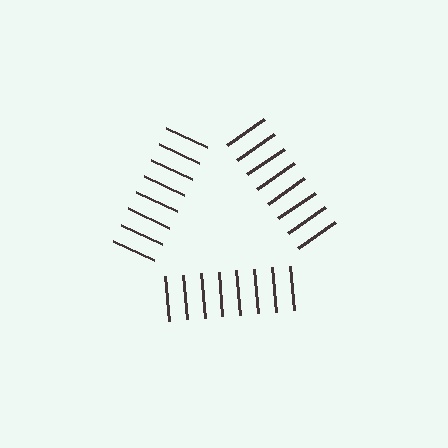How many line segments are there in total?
24 — 8 along each of the 3 edges.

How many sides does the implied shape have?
3 sides — the line-ends trace a triangle.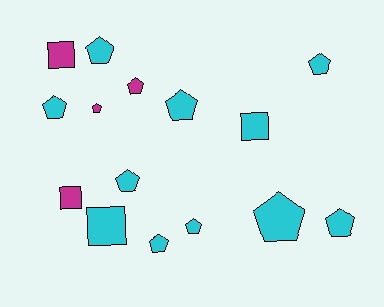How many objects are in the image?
There are 15 objects.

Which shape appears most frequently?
Pentagon, with 11 objects.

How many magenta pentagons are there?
There are 2 magenta pentagons.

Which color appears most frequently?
Cyan, with 11 objects.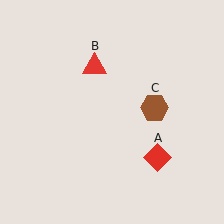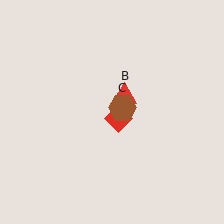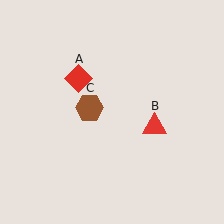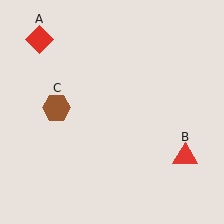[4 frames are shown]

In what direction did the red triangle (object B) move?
The red triangle (object B) moved down and to the right.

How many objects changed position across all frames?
3 objects changed position: red diamond (object A), red triangle (object B), brown hexagon (object C).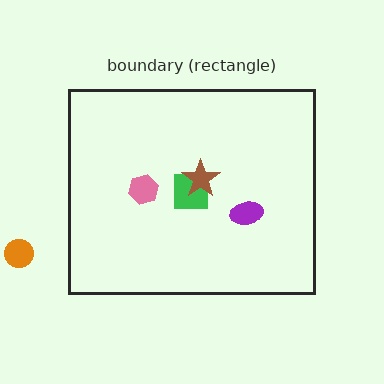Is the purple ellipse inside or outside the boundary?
Inside.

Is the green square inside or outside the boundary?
Inside.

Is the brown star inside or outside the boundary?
Inside.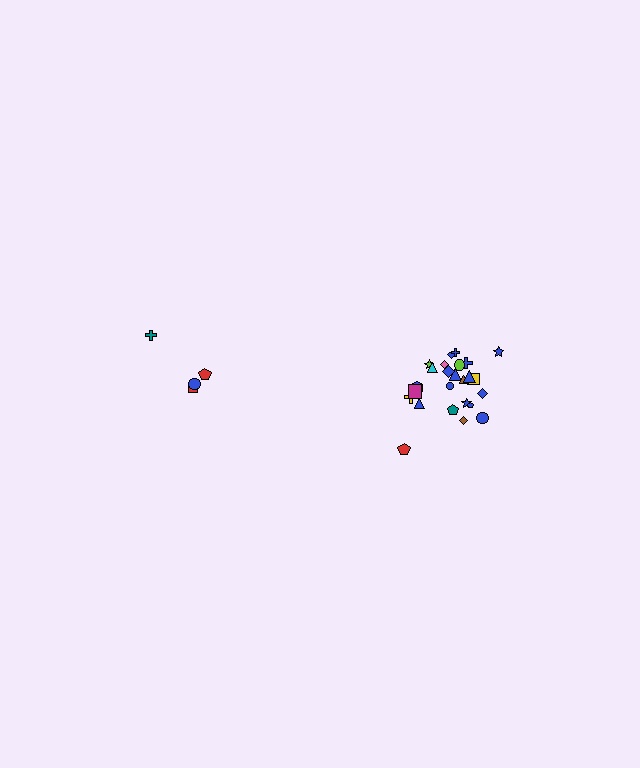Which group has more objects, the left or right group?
The right group.